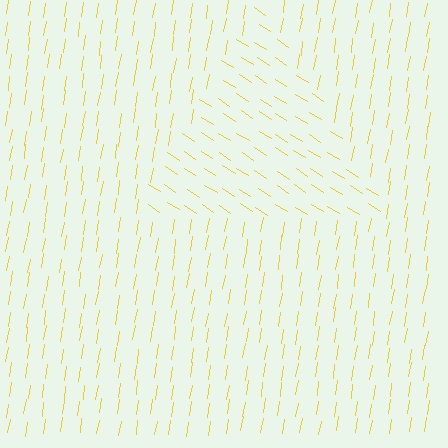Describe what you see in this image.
The image is filled with small yellow line segments. A triangle region in the image has lines oriented differently from the surrounding lines, creating a visible texture boundary.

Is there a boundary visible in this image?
Yes, there is a texture boundary formed by a change in line orientation.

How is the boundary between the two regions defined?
The boundary is defined purely by a change in line orientation (approximately 67 degrees difference). All lines are the same color and thickness.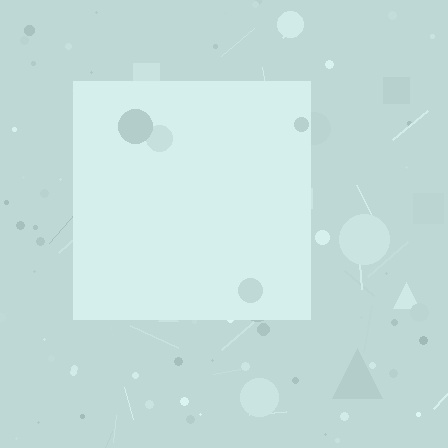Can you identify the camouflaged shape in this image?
The camouflaged shape is a square.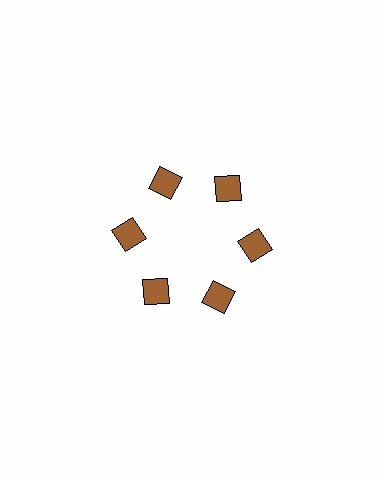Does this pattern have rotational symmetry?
Yes, this pattern has 6-fold rotational symmetry. It looks the same after rotating 60 degrees around the center.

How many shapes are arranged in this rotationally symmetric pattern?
There are 6 shapes, arranged in 6 groups of 1.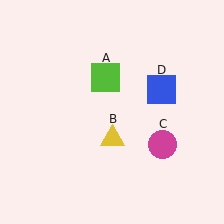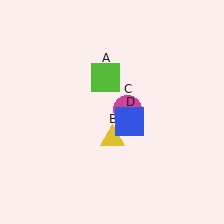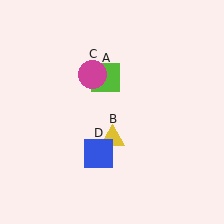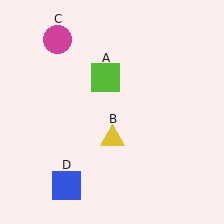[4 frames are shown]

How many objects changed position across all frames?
2 objects changed position: magenta circle (object C), blue square (object D).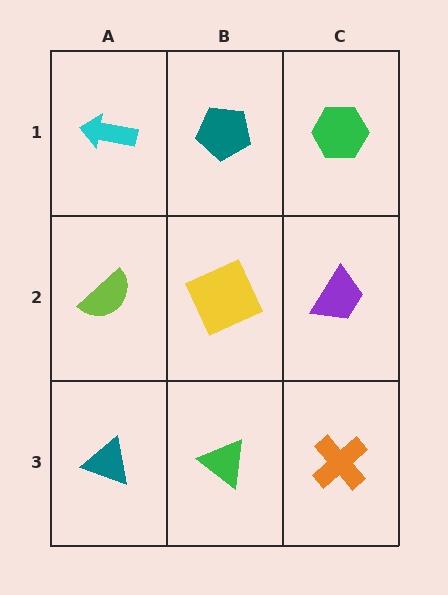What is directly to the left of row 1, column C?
A teal pentagon.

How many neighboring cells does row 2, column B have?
4.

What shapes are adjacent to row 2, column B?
A teal pentagon (row 1, column B), a green triangle (row 3, column B), a lime semicircle (row 2, column A), a purple trapezoid (row 2, column C).